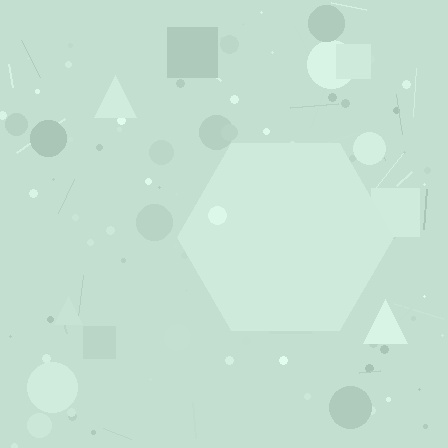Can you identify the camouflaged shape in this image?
The camouflaged shape is a hexagon.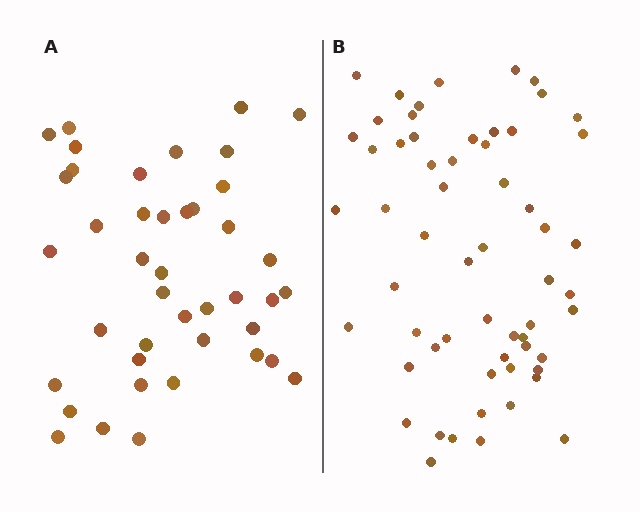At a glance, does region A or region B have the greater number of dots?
Region B (the right region) has more dots.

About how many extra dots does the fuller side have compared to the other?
Region B has approximately 15 more dots than region A.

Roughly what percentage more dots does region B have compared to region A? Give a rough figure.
About 40% more.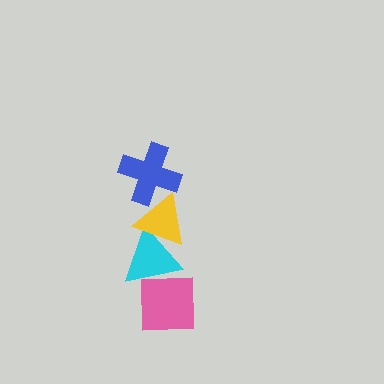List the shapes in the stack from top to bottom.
From top to bottom: the blue cross, the yellow triangle, the cyan triangle, the pink square.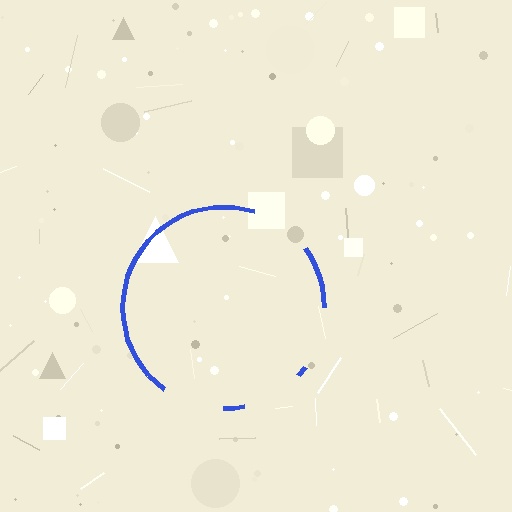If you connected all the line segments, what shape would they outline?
They would outline a circle.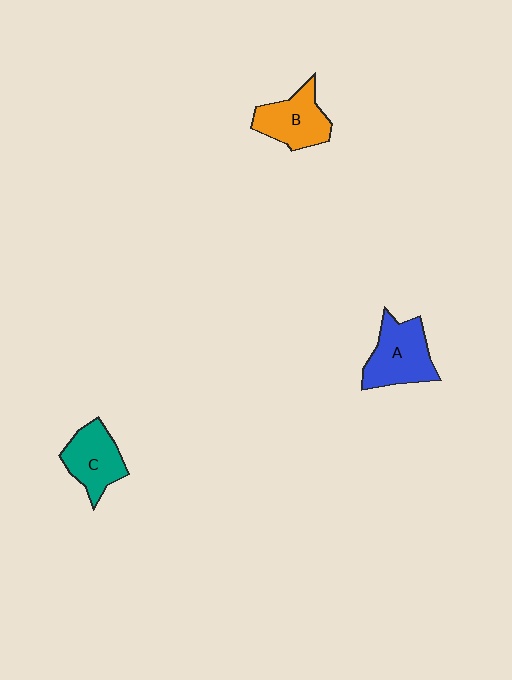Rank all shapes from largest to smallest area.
From largest to smallest: A (blue), B (orange), C (teal).